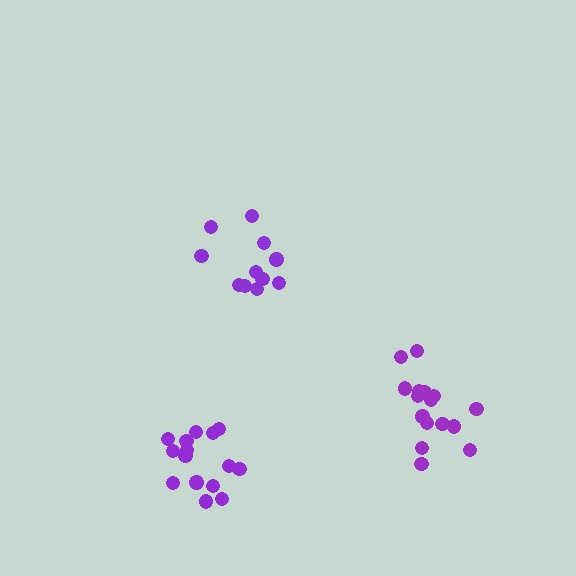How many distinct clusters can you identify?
There are 3 distinct clusters.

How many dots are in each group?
Group 1: 15 dots, Group 2: 16 dots, Group 3: 11 dots (42 total).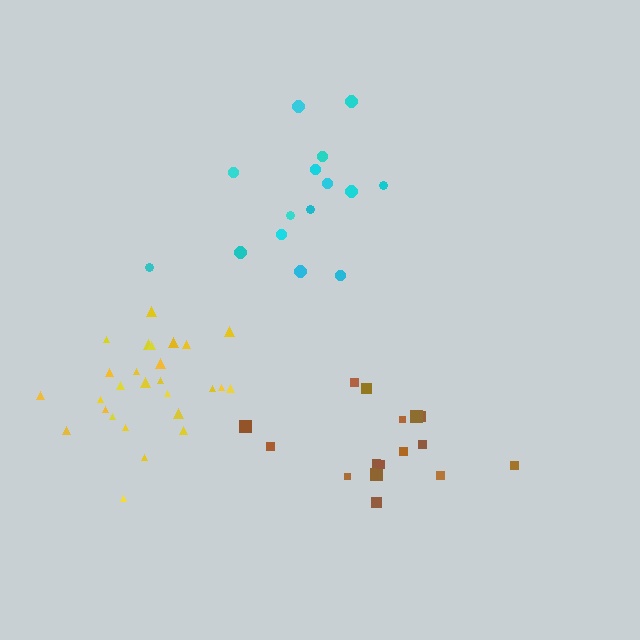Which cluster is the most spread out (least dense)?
Cyan.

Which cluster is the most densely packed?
Yellow.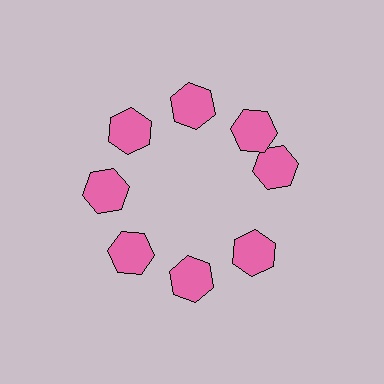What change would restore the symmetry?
The symmetry would be restored by rotating it back into even spacing with its neighbors so that all 8 hexagons sit at equal angles and equal distance from the center.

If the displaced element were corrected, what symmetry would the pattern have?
It would have 8-fold rotational symmetry — the pattern would map onto itself every 45 degrees.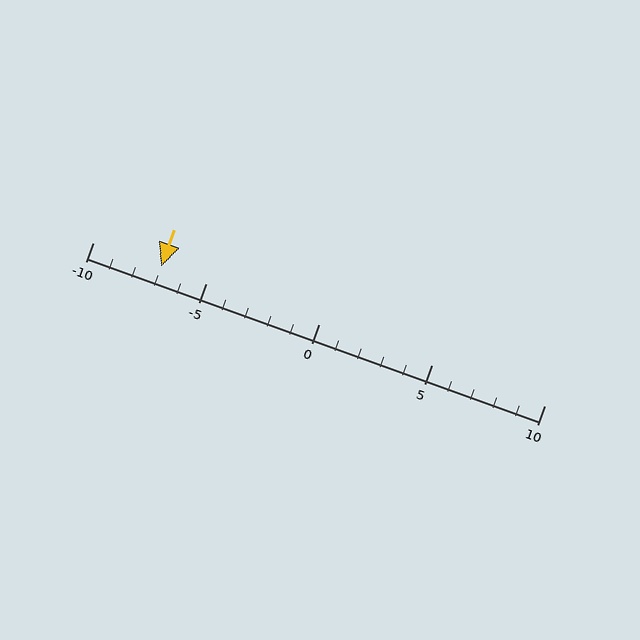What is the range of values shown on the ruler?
The ruler shows values from -10 to 10.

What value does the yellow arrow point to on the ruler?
The yellow arrow points to approximately -7.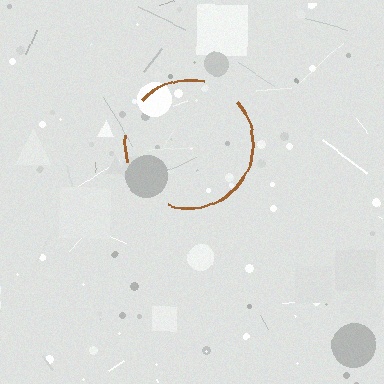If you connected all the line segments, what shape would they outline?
They would outline a circle.